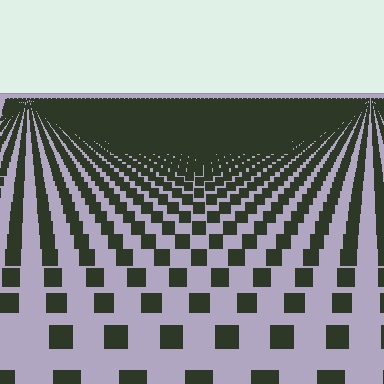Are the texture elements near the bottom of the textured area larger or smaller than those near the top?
Larger. Near the bottom, elements are closer to the viewer and appear at a bigger on-screen size.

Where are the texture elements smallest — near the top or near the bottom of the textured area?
Near the top.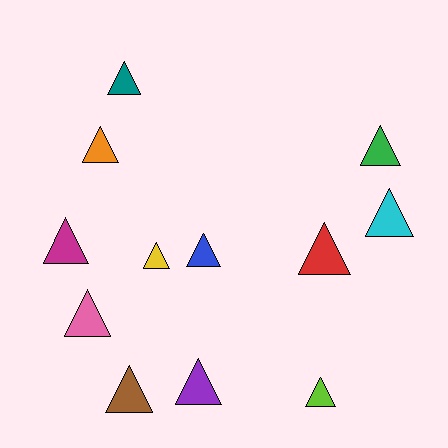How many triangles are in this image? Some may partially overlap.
There are 12 triangles.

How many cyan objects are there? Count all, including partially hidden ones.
There is 1 cyan object.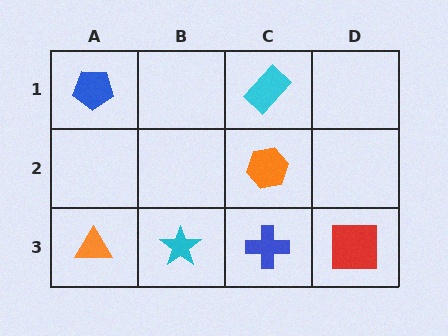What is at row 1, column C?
A cyan rectangle.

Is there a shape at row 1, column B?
No, that cell is empty.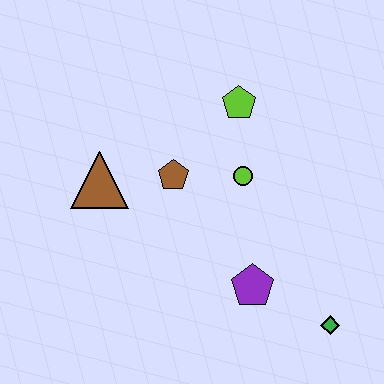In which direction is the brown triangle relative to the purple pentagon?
The brown triangle is to the left of the purple pentagon.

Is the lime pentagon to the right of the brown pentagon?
Yes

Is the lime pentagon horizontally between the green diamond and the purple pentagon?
No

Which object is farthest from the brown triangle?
The green diamond is farthest from the brown triangle.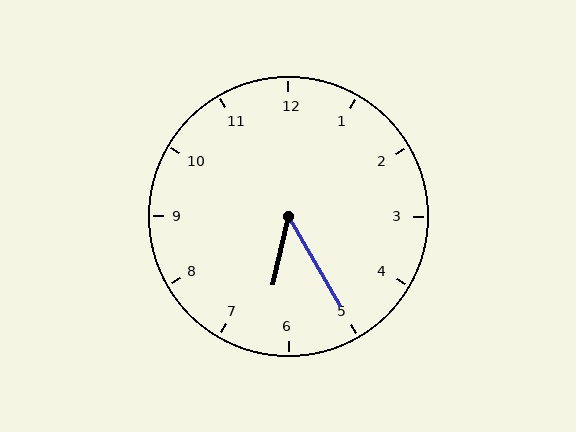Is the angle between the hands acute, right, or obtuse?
It is acute.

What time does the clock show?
6:25.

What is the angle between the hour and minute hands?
Approximately 42 degrees.